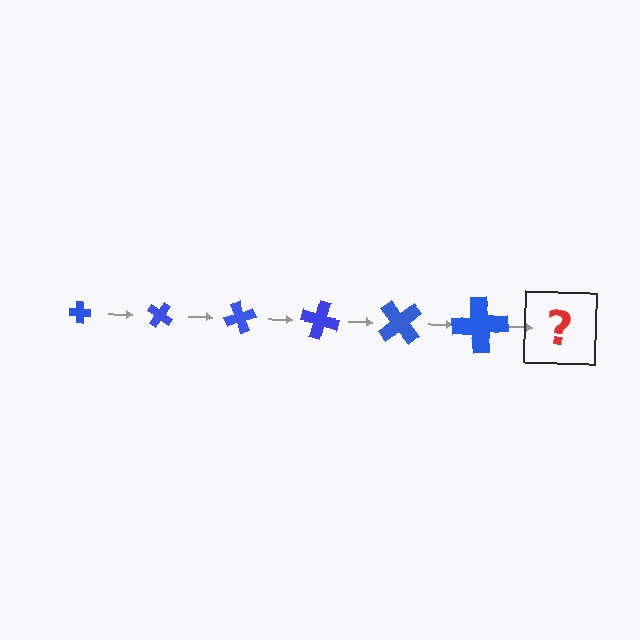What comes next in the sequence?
The next element should be a cross, larger than the previous one and rotated 210 degrees from the start.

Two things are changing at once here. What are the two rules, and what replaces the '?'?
The two rules are that the cross grows larger each step and it rotates 35 degrees each step. The '?' should be a cross, larger than the previous one and rotated 210 degrees from the start.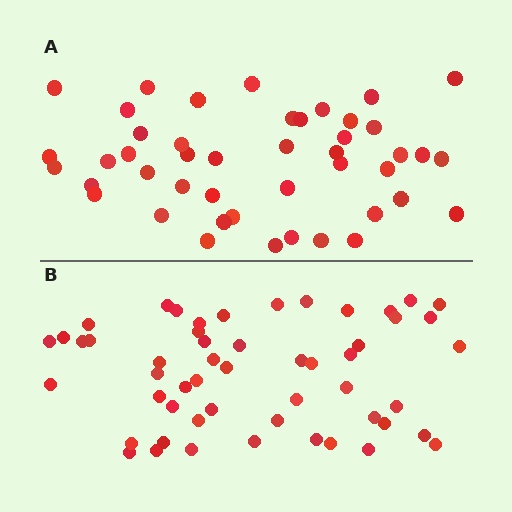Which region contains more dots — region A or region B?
Region B (the bottom region) has more dots.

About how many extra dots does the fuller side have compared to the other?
Region B has roughly 8 or so more dots than region A.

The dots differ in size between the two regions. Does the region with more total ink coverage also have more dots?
No. Region A has more total ink coverage because its dots are larger, but region B actually contains more individual dots. Total area can be misleading — the number of items is what matters here.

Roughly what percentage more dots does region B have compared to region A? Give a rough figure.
About 20% more.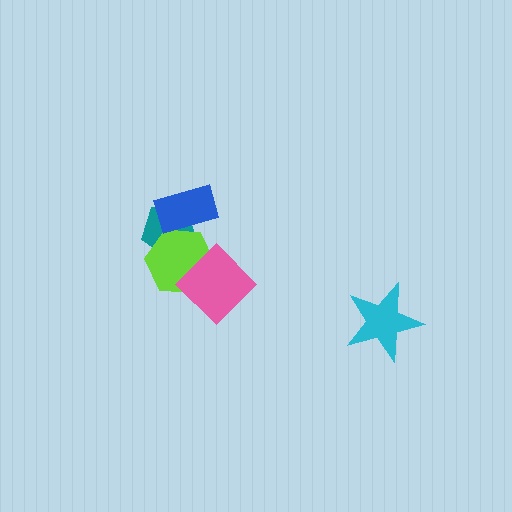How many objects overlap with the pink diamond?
1 object overlaps with the pink diamond.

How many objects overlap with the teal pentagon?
2 objects overlap with the teal pentagon.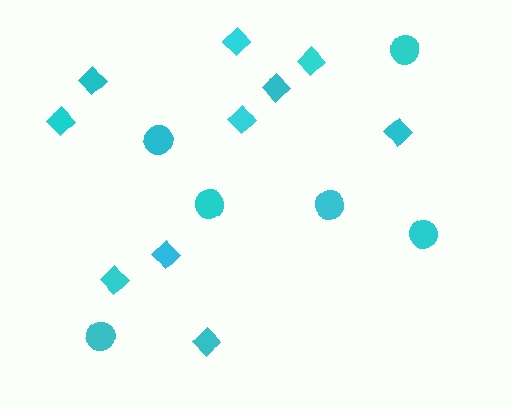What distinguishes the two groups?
There are 2 groups: one group of diamonds (10) and one group of circles (6).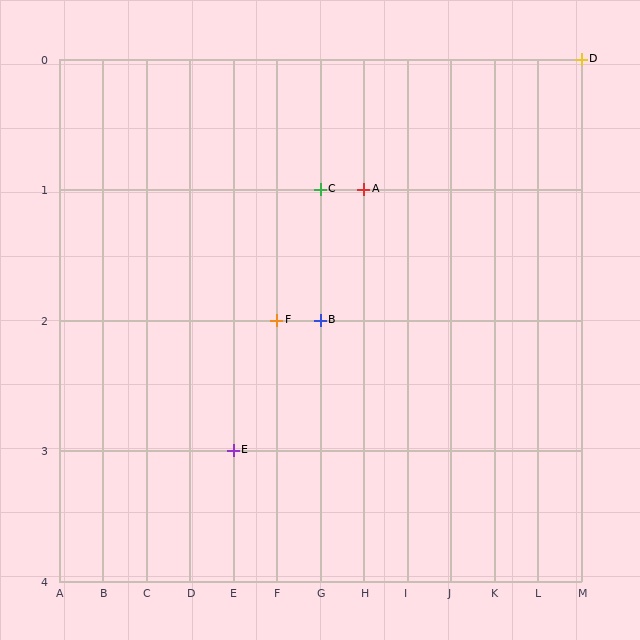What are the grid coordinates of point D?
Point D is at grid coordinates (M, 0).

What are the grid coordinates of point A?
Point A is at grid coordinates (H, 1).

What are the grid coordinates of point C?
Point C is at grid coordinates (G, 1).